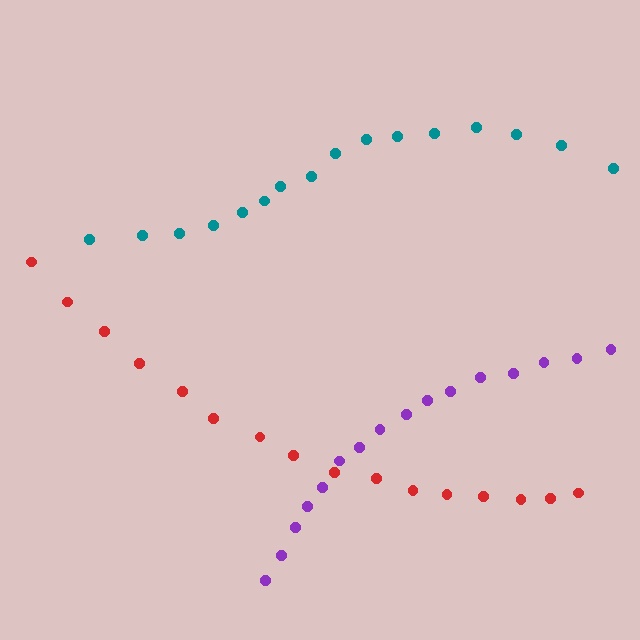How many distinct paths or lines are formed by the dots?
There are 3 distinct paths.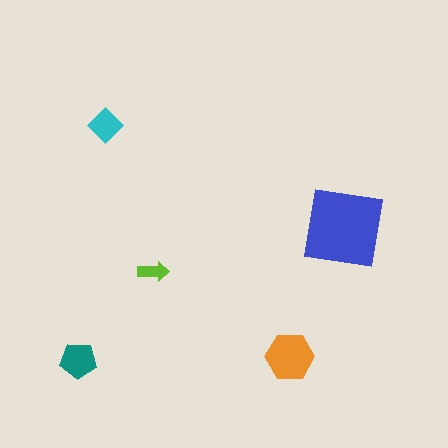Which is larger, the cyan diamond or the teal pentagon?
The teal pentagon.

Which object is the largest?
The blue square.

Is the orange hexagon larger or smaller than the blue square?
Smaller.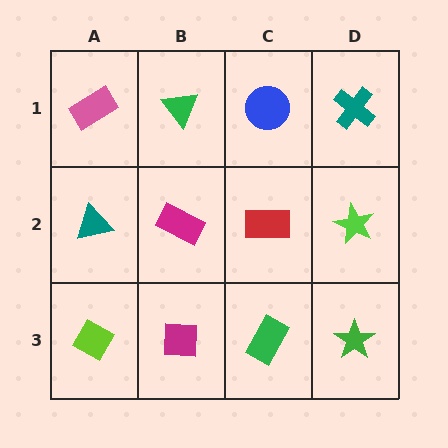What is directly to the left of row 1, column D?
A blue circle.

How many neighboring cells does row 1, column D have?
2.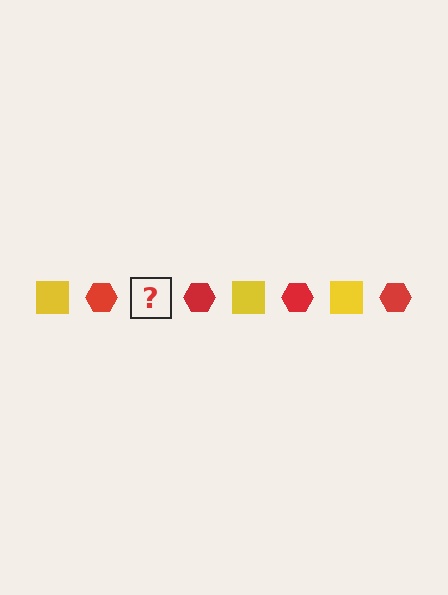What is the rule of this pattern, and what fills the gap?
The rule is that the pattern alternates between yellow square and red hexagon. The gap should be filled with a yellow square.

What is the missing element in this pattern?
The missing element is a yellow square.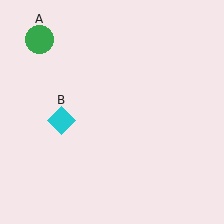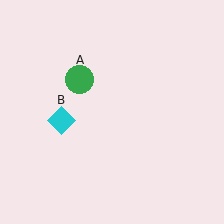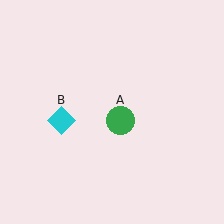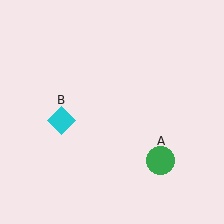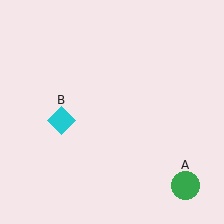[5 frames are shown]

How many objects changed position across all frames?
1 object changed position: green circle (object A).